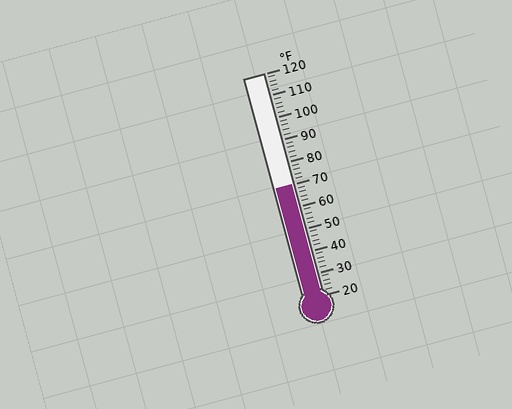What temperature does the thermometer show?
The thermometer shows approximately 70°F.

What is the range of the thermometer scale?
The thermometer scale ranges from 20°F to 120°F.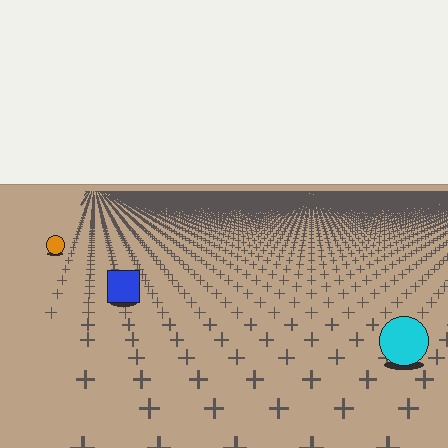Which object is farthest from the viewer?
The orange circle is farthest from the viewer. It appears smaller and the ground texture around it is denser.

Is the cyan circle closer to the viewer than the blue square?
Yes. The cyan circle is closer — you can tell from the texture gradient: the ground texture is coarser near it.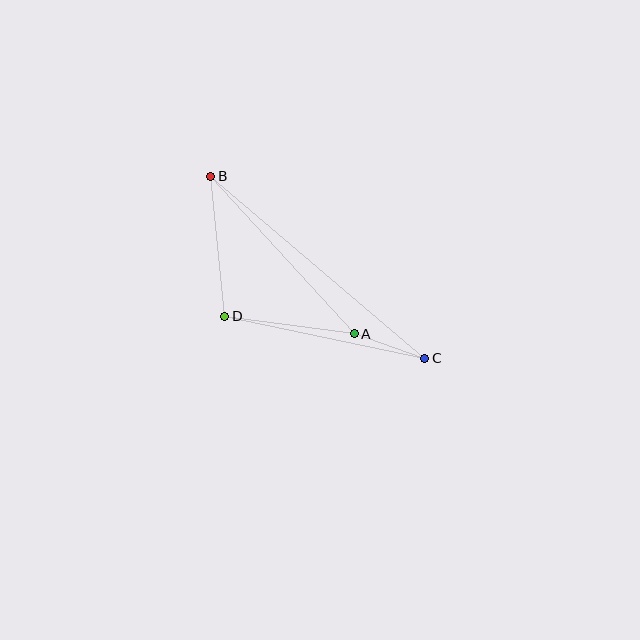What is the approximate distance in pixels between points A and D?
The distance between A and D is approximately 131 pixels.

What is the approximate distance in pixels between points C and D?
The distance between C and D is approximately 205 pixels.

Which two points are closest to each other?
Points A and C are closest to each other.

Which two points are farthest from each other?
Points B and C are farthest from each other.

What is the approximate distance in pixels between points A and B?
The distance between A and B is approximately 213 pixels.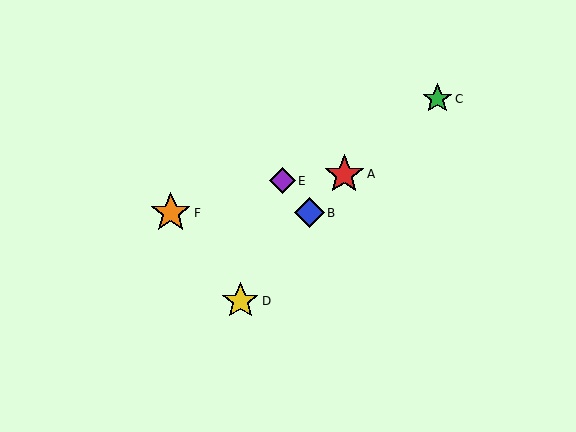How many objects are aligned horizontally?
2 objects (B, F) are aligned horizontally.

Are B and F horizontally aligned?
Yes, both are at y≈213.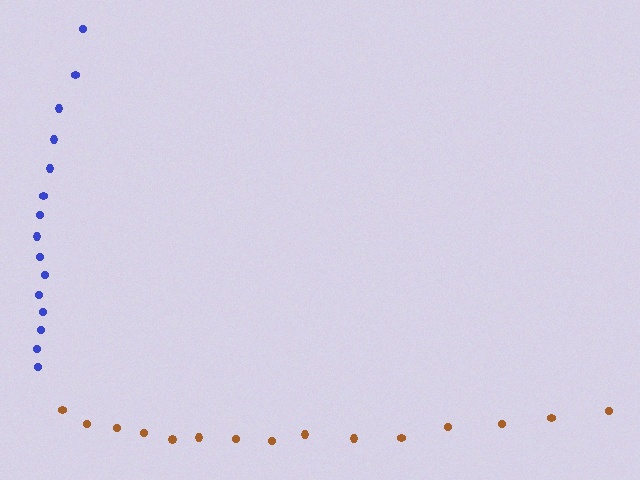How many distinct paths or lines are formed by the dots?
There are 2 distinct paths.